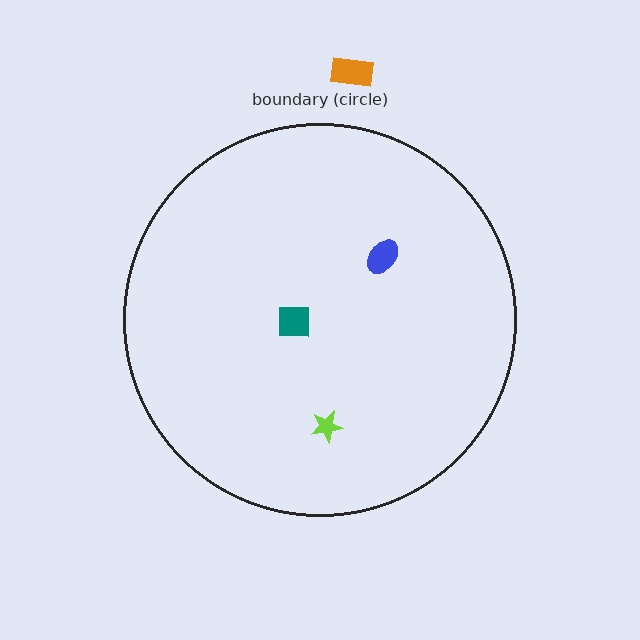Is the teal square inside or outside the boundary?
Inside.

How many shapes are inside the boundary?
3 inside, 1 outside.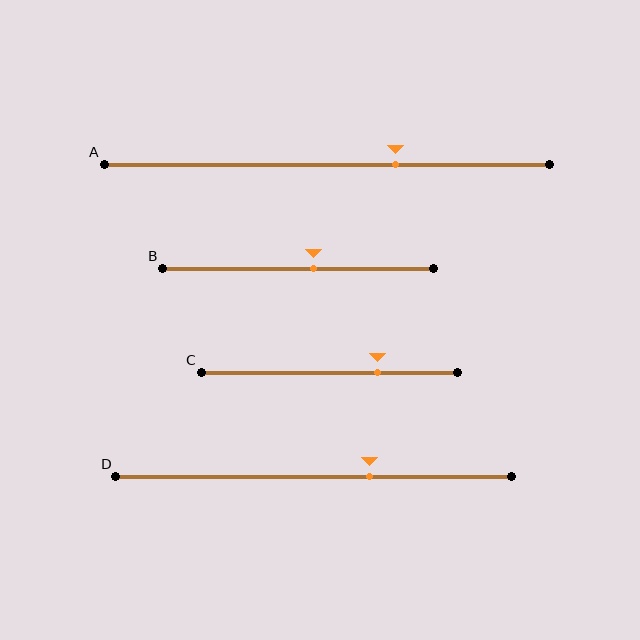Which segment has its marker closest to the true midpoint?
Segment B has its marker closest to the true midpoint.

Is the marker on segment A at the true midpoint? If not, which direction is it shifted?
No, the marker on segment A is shifted to the right by about 15% of the segment length.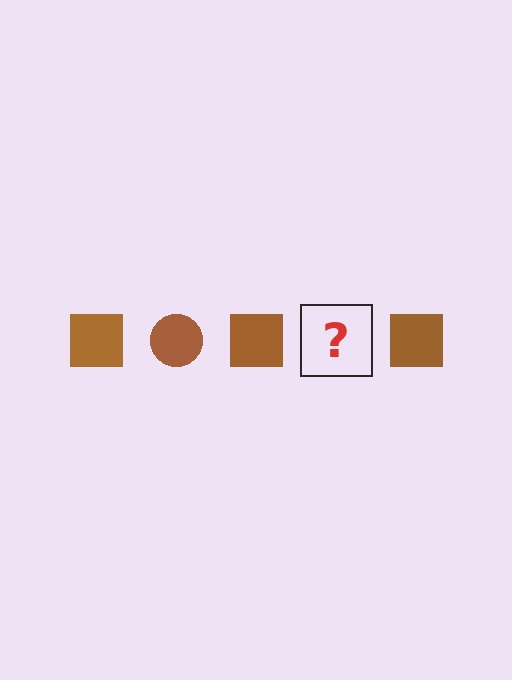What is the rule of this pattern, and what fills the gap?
The rule is that the pattern cycles through square, circle shapes in brown. The gap should be filled with a brown circle.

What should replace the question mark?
The question mark should be replaced with a brown circle.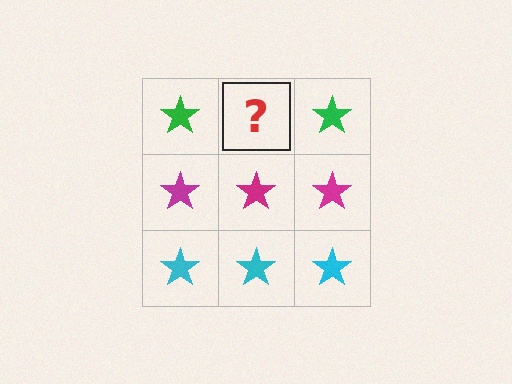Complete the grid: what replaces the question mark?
The question mark should be replaced with a green star.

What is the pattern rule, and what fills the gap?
The rule is that each row has a consistent color. The gap should be filled with a green star.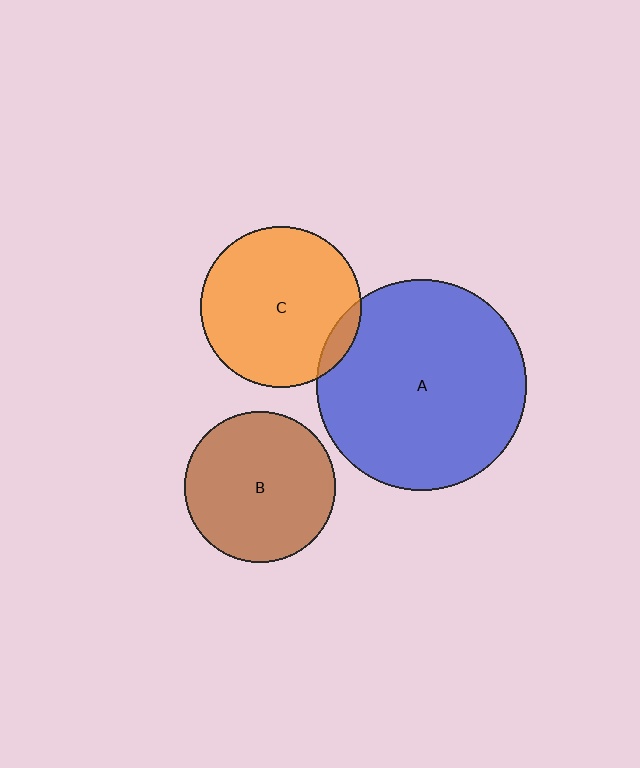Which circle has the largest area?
Circle A (blue).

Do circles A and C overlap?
Yes.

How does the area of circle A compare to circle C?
Approximately 1.7 times.